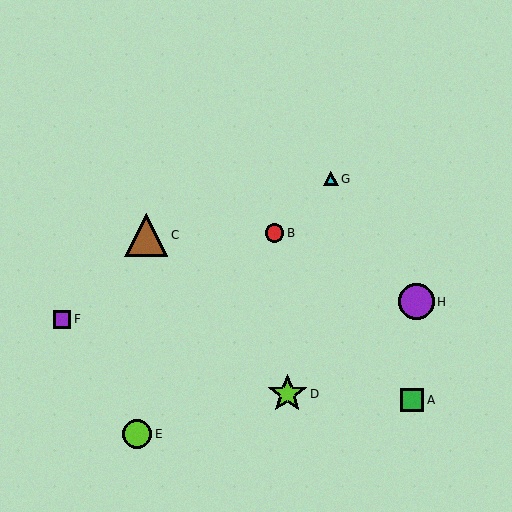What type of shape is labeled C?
Shape C is a brown triangle.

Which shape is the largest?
The brown triangle (labeled C) is the largest.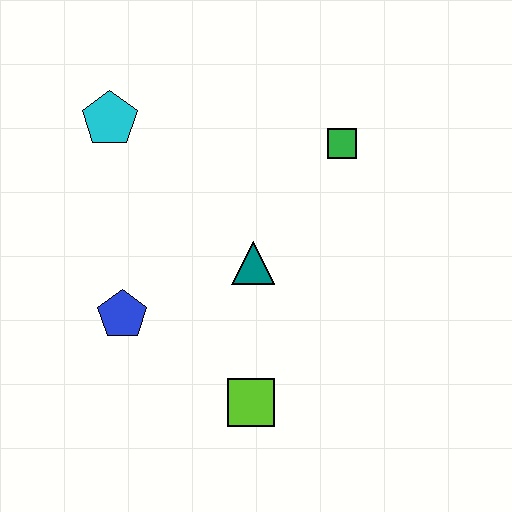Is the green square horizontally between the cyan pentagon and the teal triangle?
No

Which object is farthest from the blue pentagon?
The green square is farthest from the blue pentagon.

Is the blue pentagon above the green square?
No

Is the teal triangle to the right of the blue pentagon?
Yes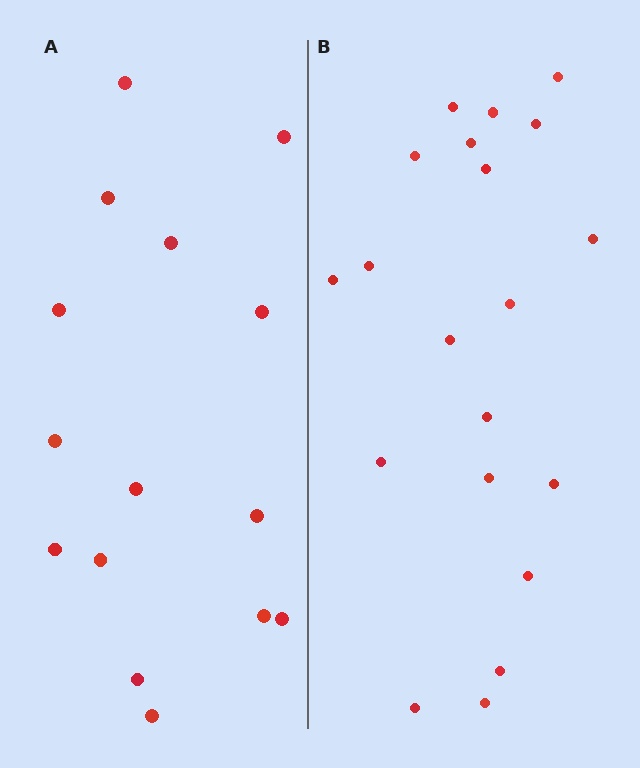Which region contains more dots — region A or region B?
Region B (the right region) has more dots.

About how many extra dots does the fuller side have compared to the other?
Region B has about 5 more dots than region A.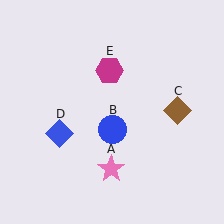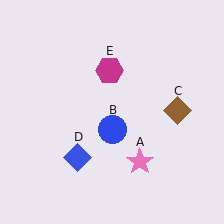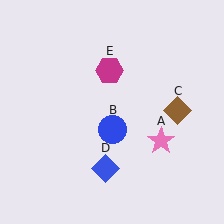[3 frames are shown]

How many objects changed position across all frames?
2 objects changed position: pink star (object A), blue diamond (object D).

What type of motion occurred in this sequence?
The pink star (object A), blue diamond (object D) rotated counterclockwise around the center of the scene.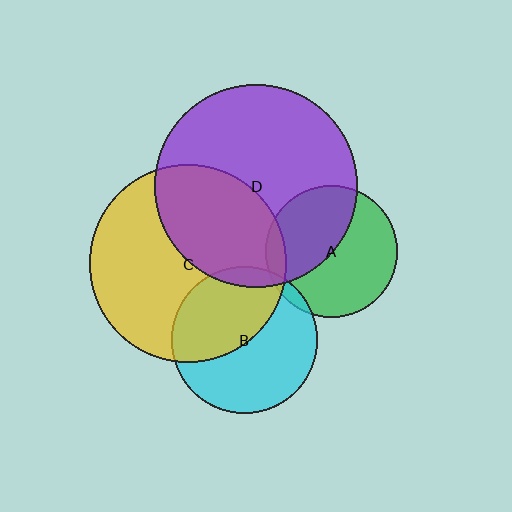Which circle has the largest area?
Circle D (purple).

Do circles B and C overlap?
Yes.